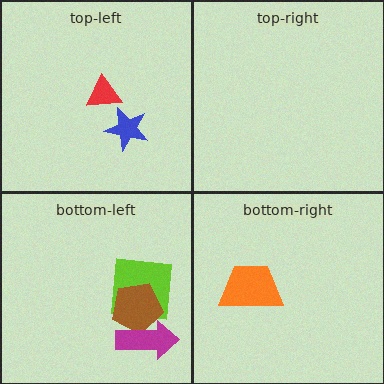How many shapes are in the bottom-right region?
1.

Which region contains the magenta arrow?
The bottom-left region.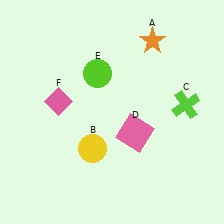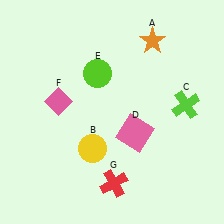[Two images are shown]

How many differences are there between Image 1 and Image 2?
There is 1 difference between the two images.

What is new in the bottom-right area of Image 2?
A red cross (G) was added in the bottom-right area of Image 2.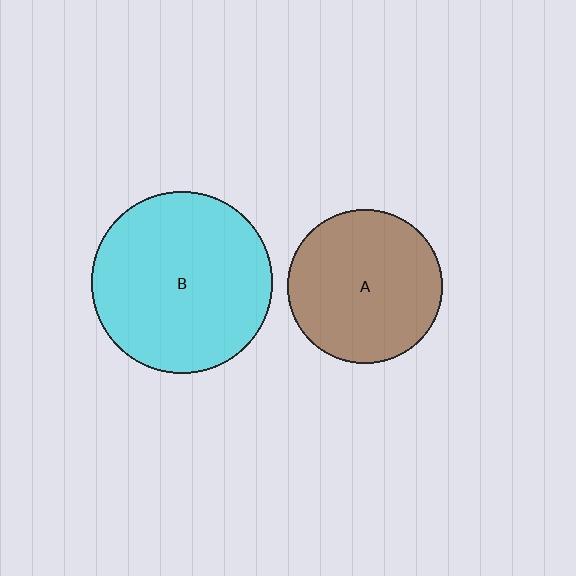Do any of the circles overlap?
No, none of the circles overlap.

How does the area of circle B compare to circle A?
Approximately 1.4 times.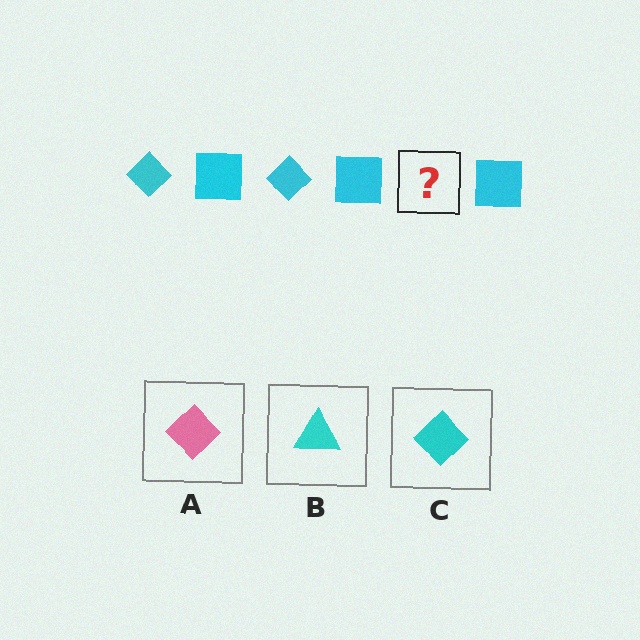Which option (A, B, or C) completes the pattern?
C.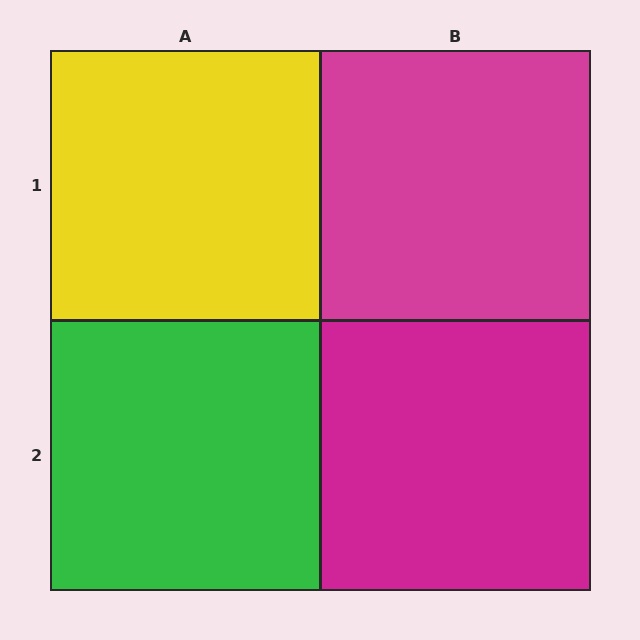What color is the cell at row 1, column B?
Magenta.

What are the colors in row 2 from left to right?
Green, magenta.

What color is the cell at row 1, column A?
Yellow.